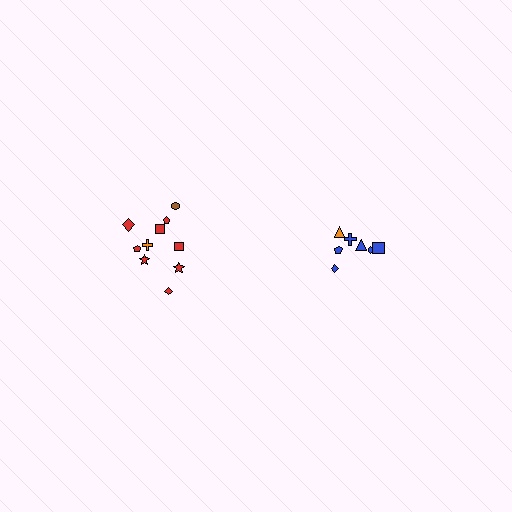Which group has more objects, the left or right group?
The left group.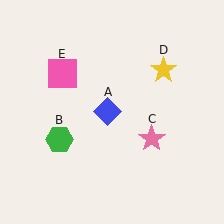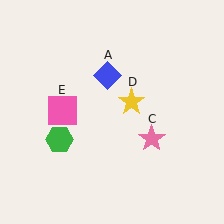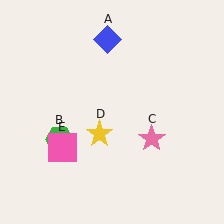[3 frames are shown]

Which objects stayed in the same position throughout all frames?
Green hexagon (object B) and pink star (object C) remained stationary.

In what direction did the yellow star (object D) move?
The yellow star (object D) moved down and to the left.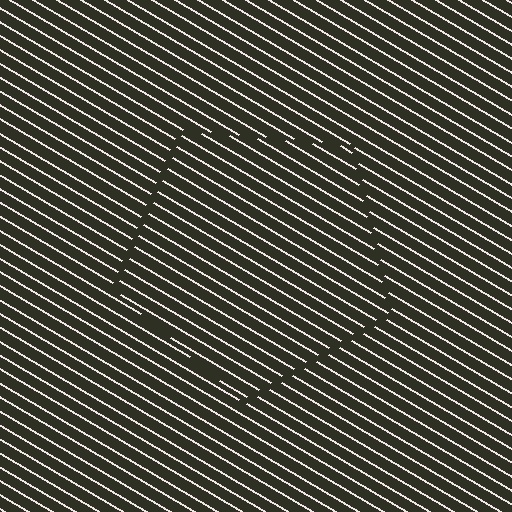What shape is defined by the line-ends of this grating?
An illusory pentagon. The interior of the shape contains the same grating, shifted by half a period — the contour is defined by the phase discontinuity where line-ends from the inner and outer gratings abut.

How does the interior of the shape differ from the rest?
The interior of the shape contains the same grating, shifted by half a period — the contour is defined by the phase discontinuity where line-ends from the inner and outer gratings abut.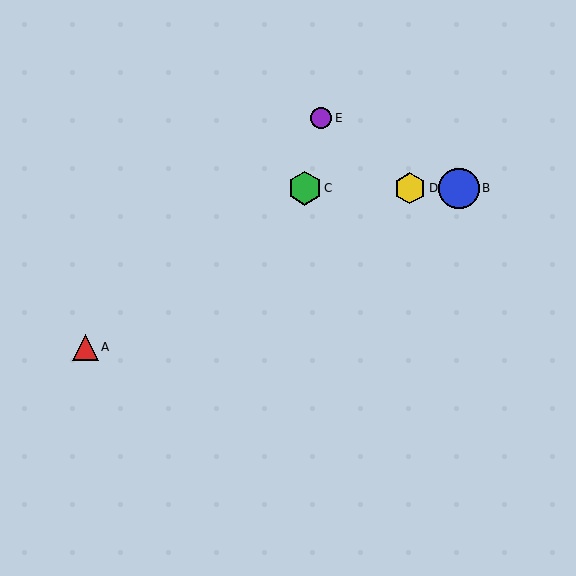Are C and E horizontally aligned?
No, C is at y≈188 and E is at y≈118.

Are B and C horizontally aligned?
Yes, both are at y≈188.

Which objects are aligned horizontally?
Objects B, C, D are aligned horizontally.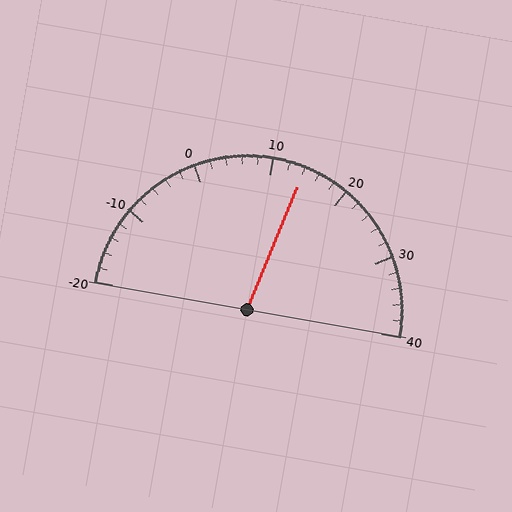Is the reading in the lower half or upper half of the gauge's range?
The reading is in the upper half of the range (-20 to 40).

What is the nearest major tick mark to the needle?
The nearest major tick mark is 10.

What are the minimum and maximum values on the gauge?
The gauge ranges from -20 to 40.